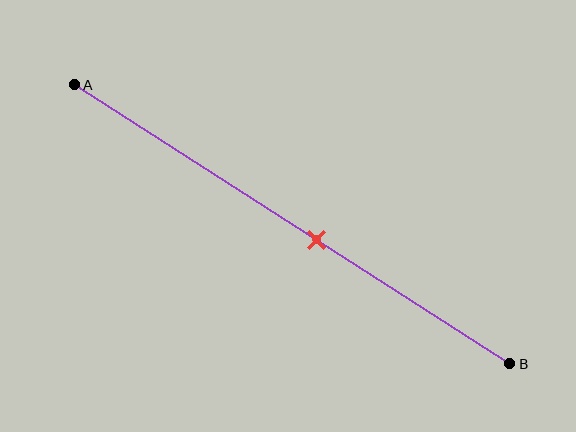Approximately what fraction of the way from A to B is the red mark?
The red mark is approximately 55% of the way from A to B.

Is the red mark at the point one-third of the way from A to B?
No, the mark is at about 55% from A, not at the 33% one-third point.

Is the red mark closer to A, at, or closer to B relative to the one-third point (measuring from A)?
The red mark is closer to point B than the one-third point of segment AB.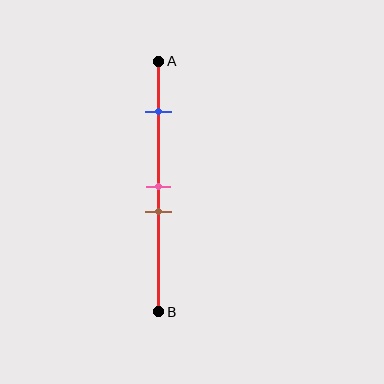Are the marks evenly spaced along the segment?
No, the marks are not evenly spaced.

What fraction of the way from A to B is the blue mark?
The blue mark is approximately 20% (0.2) of the way from A to B.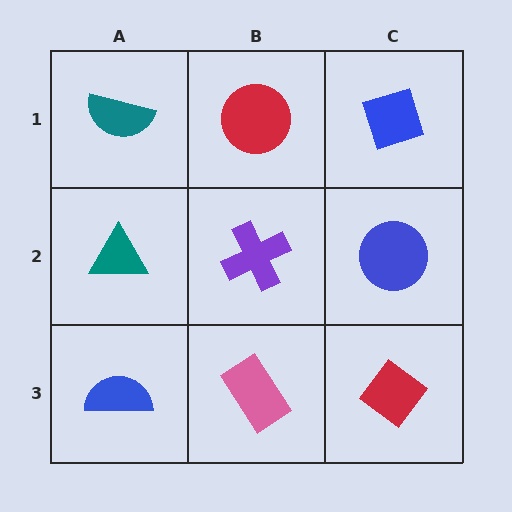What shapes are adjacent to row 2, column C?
A blue diamond (row 1, column C), a red diamond (row 3, column C), a purple cross (row 2, column B).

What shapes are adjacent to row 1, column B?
A purple cross (row 2, column B), a teal semicircle (row 1, column A), a blue diamond (row 1, column C).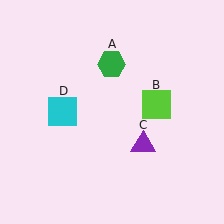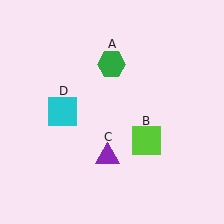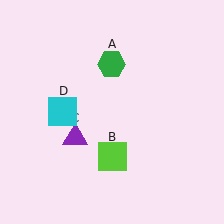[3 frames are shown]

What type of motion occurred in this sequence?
The lime square (object B), purple triangle (object C) rotated clockwise around the center of the scene.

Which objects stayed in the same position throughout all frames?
Green hexagon (object A) and cyan square (object D) remained stationary.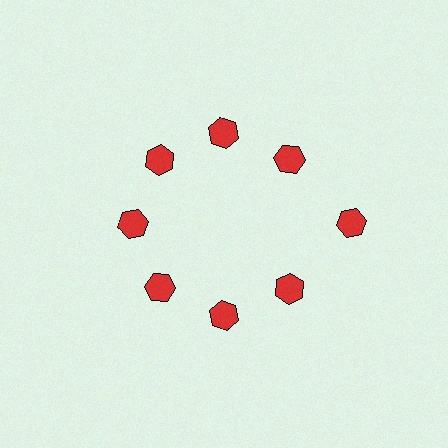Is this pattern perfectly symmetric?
No. The 8 red hexagons are arranged in a ring, but one element near the 3 o'clock position is pushed outward from the center, breaking the 8-fold rotational symmetry.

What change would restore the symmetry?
The symmetry would be restored by moving it inward, back onto the ring so that all 8 hexagons sit at equal angles and equal distance from the center.